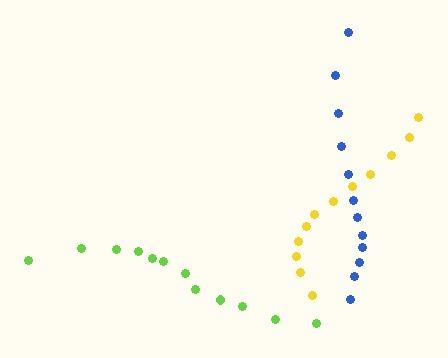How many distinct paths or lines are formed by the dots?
There are 3 distinct paths.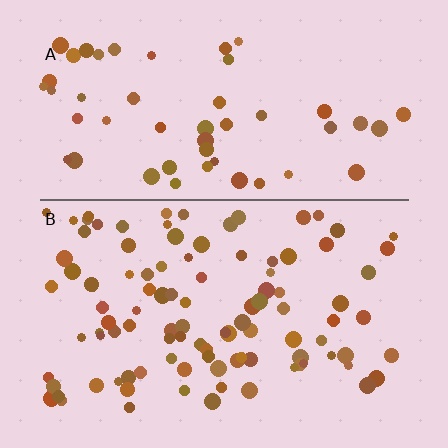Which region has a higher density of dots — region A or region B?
B (the bottom).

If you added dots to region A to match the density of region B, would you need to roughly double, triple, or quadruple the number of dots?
Approximately double.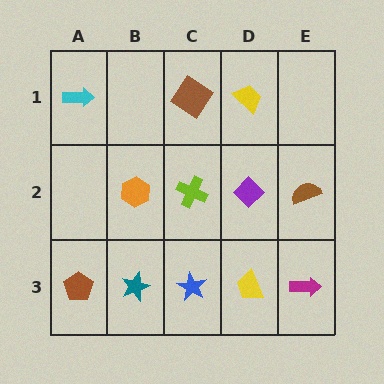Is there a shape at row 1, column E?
No, that cell is empty.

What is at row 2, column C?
A lime cross.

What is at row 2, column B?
An orange hexagon.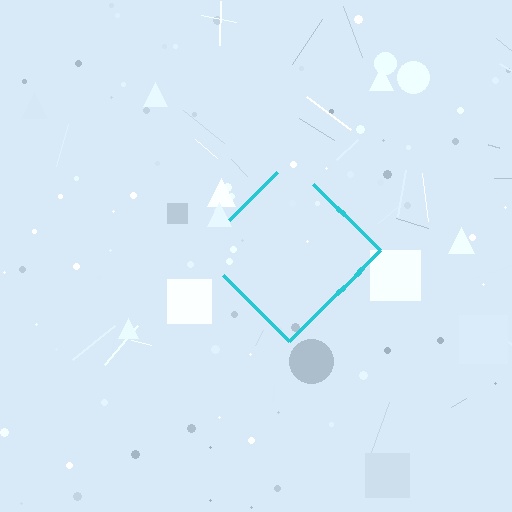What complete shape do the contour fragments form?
The contour fragments form a diamond.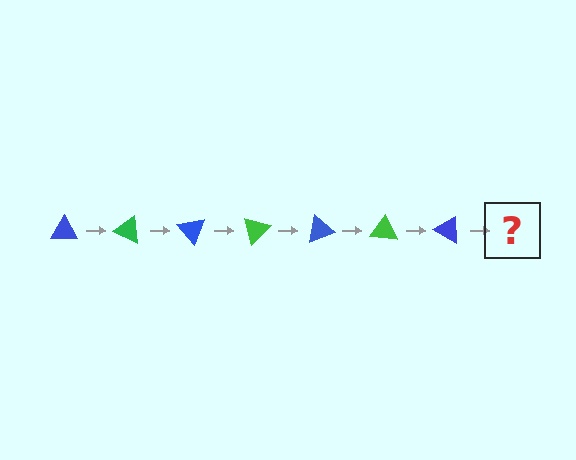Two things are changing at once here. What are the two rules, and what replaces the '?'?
The two rules are that it rotates 25 degrees each step and the color cycles through blue and green. The '?' should be a green triangle, rotated 175 degrees from the start.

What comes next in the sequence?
The next element should be a green triangle, rotated 175 degrees from the start.